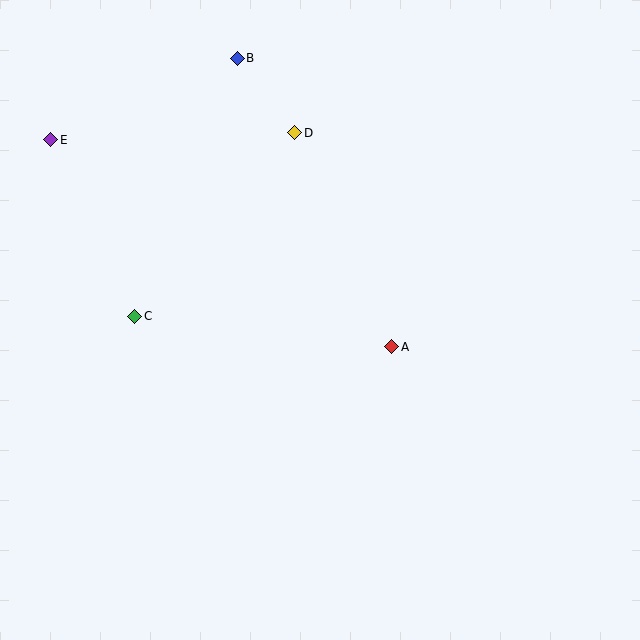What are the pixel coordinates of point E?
Point E is at (51, 140).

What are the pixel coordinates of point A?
Point A is at (392, 347).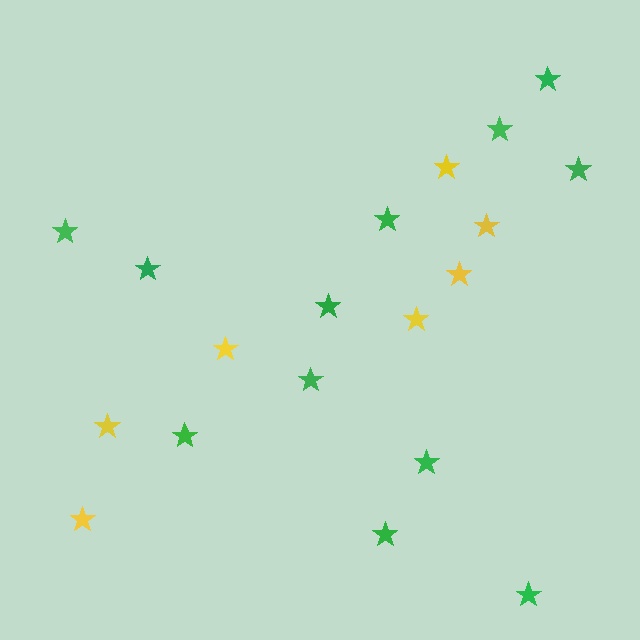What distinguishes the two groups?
There are 2 groups: one group of yellow stars (7) and one group of green stars (12).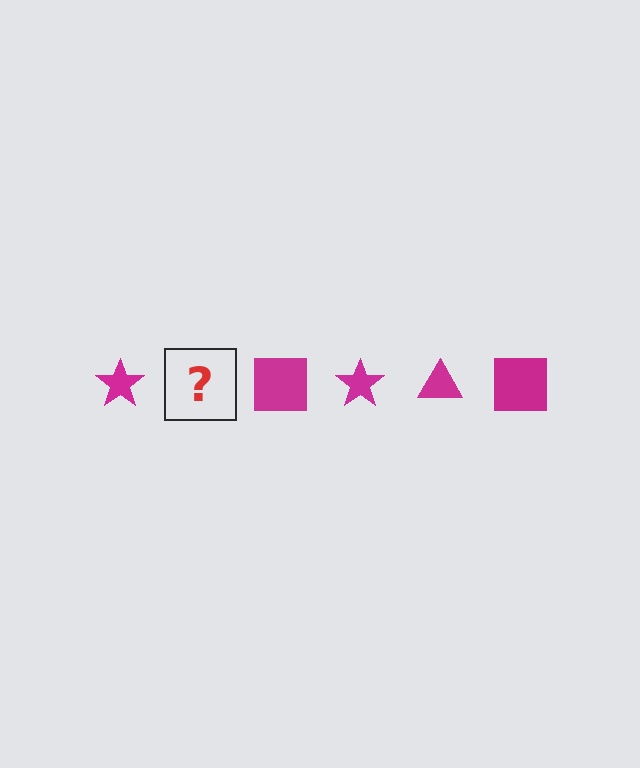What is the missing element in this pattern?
The missing element is a magenta triangle.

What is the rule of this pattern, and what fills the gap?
The rule is that the pattern cycles through star, triangle, square shapes in magenta. The gap should be filled with a magenta triangle.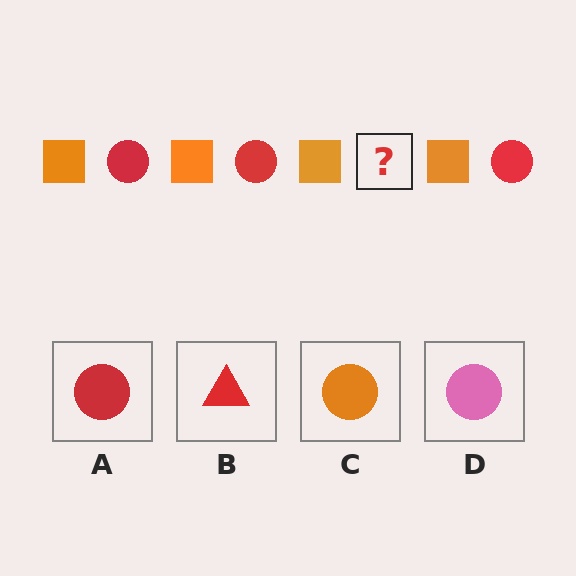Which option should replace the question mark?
Option A.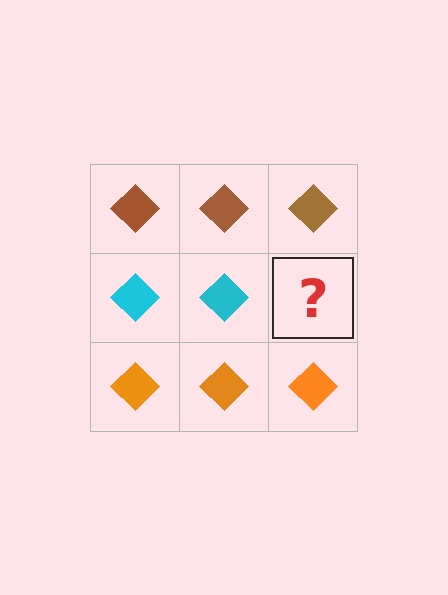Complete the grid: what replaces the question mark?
The question mark should be replaced with a cyan diamond.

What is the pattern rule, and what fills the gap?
The rule is that each row has a consistent color. The gap should be filled with a cyan diamond.